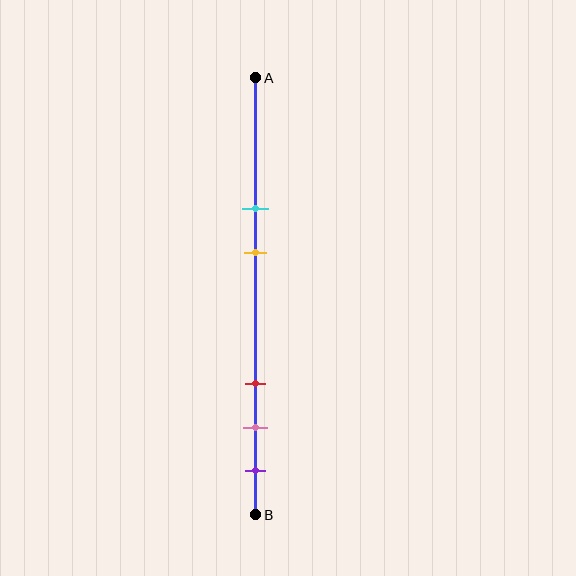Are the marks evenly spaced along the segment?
No, the marks are not evenly spaced.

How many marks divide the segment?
There are 5 marks dividing the segment.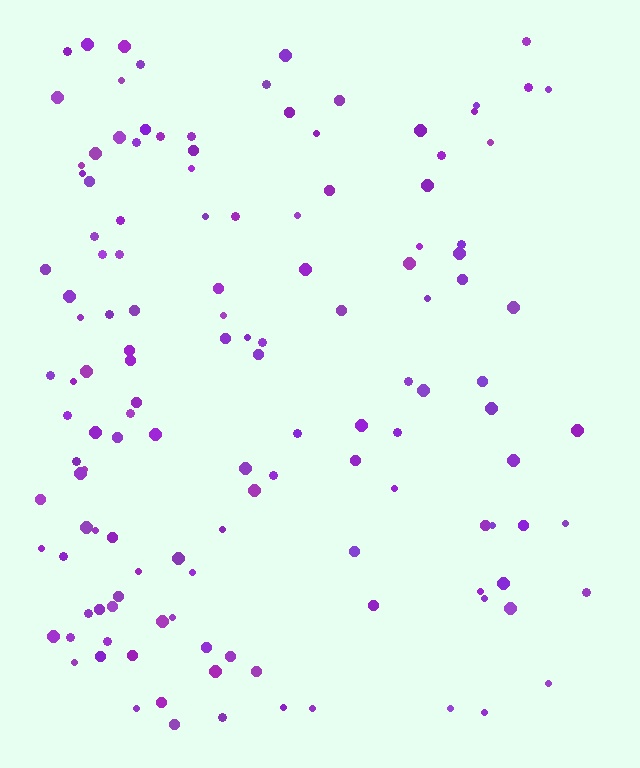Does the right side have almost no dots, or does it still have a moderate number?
Still a moderate number, just noticeably fewer than the left.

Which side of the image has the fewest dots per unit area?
The right.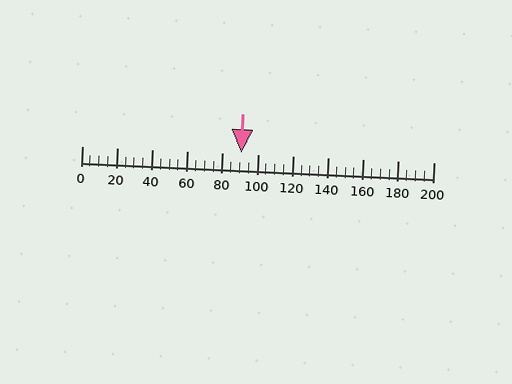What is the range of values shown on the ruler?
The ruler shows values from 0 to 200.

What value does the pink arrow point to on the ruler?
The pink arrow points to approximately 90.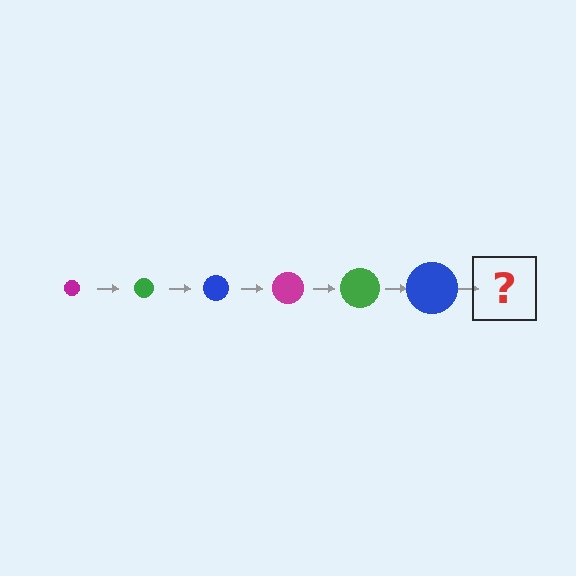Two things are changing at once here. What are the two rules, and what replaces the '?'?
The two rules are that the circle grows larger each step and the color cycles through magenta, green, and blue. The '?' should be a magenta circle, larger than the previous one.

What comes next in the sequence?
The next element should be a magenta circle, larger than the previous one.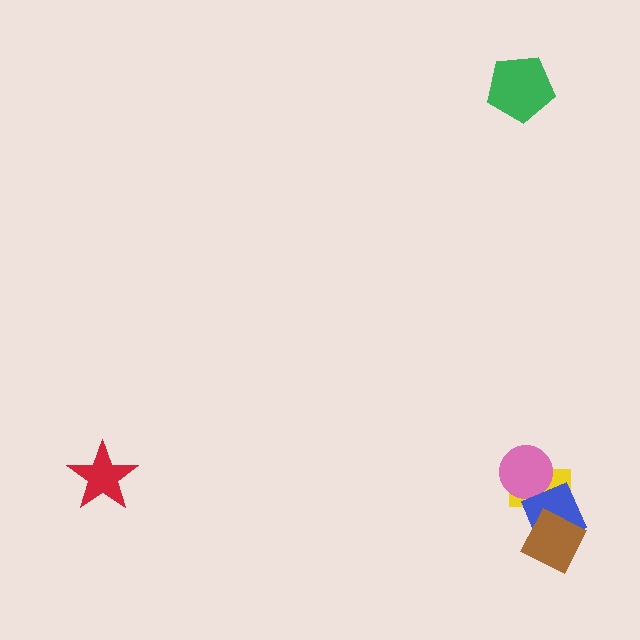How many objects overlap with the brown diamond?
2 objects overlap with the brown diamond.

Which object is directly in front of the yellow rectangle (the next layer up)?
The pink circle is directly in front of the yellow rectangle.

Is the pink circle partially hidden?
Yes, it is partially covered by another shape.